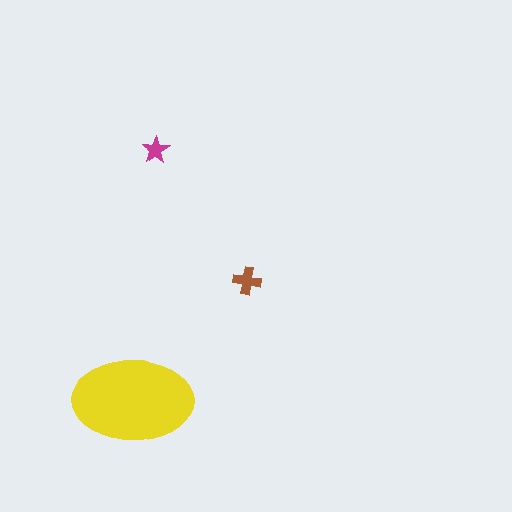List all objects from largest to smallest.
The yellow ellipse, the brown cross, the magenta star.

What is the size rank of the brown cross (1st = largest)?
2nd.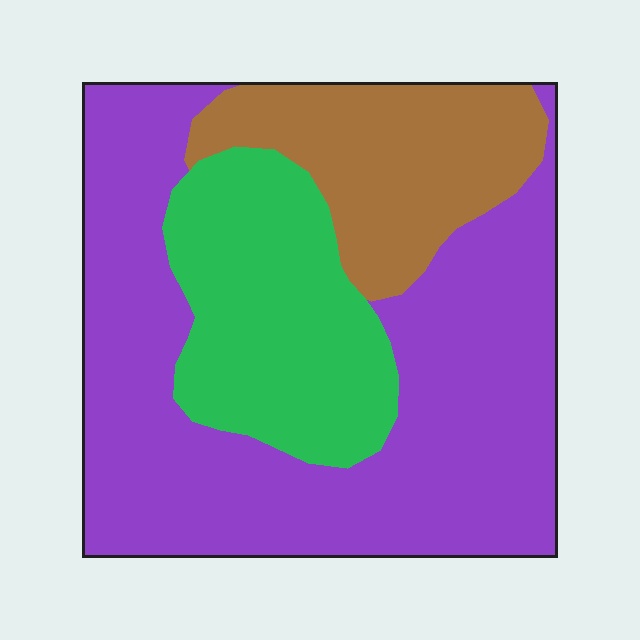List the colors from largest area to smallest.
From largest to smallest: purple, green, brown.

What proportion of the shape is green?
Green covers about 25% of the shape.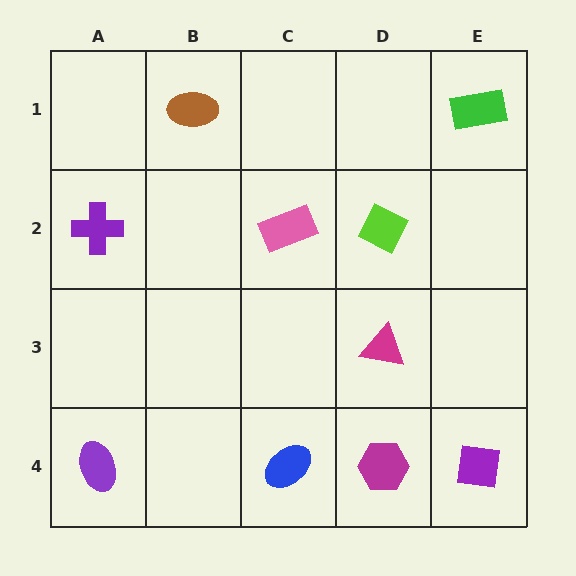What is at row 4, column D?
A magenta hexagon.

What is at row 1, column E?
A green rectangle.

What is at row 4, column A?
A purple ellipse.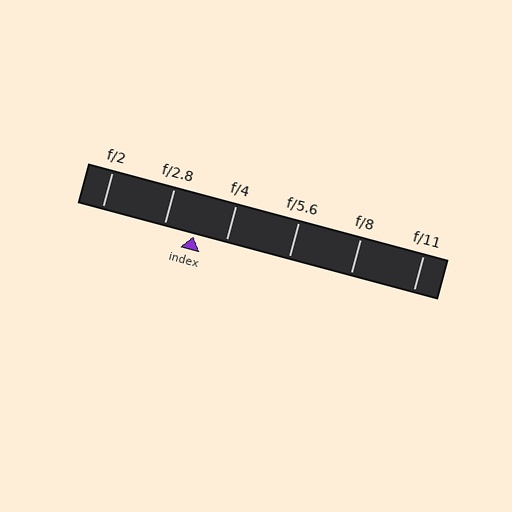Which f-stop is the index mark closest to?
The index mark is closest to f/2.8.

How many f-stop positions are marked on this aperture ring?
There are 6 f-stop positions marked.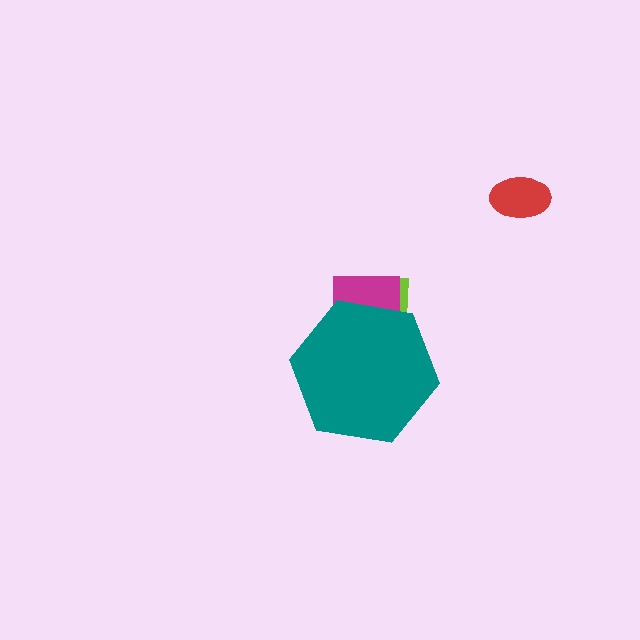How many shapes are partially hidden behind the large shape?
2 shapes are partially hidden.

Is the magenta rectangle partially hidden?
Yes, the magenta rectangle is partially hidden behind the teal hexagon.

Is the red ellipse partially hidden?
No, the red ellipse is fully visible.